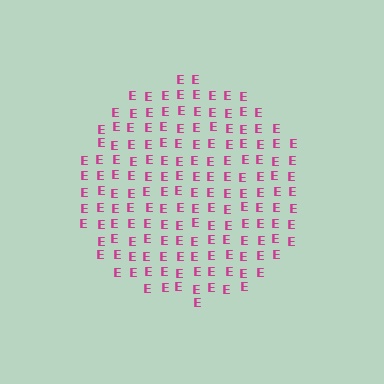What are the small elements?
The small elements are letter E's.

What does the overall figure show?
The overall figure shows a circle.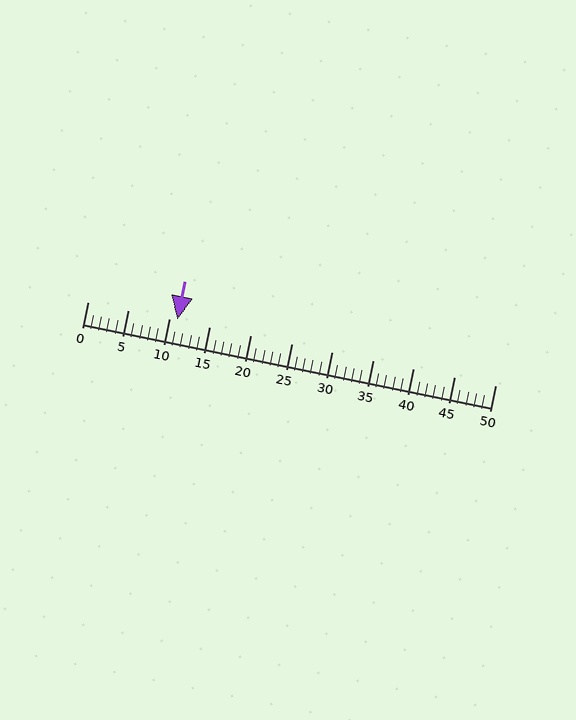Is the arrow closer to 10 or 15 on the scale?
The arrow is closer to 10.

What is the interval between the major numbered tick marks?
The major tick marks are spaced 5 units apart.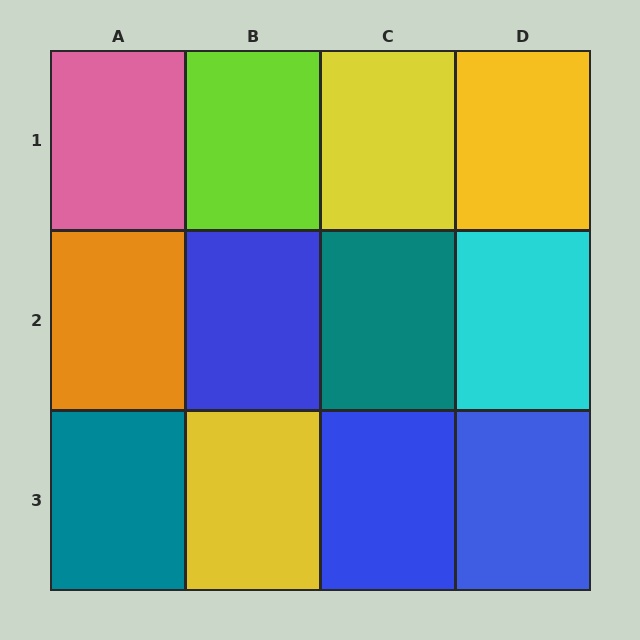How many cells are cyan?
1 cell is cyan.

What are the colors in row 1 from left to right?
Pink, lime, yellow, yellow.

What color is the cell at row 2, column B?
Blue.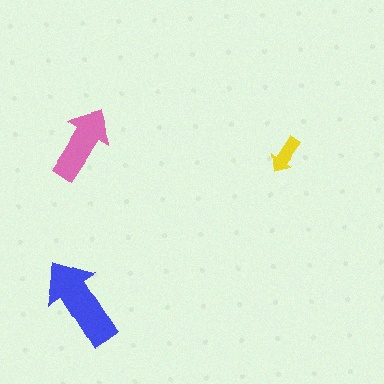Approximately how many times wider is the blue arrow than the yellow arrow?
About 2.5 times wider.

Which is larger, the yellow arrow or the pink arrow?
The pink one.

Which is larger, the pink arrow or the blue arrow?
The blue one.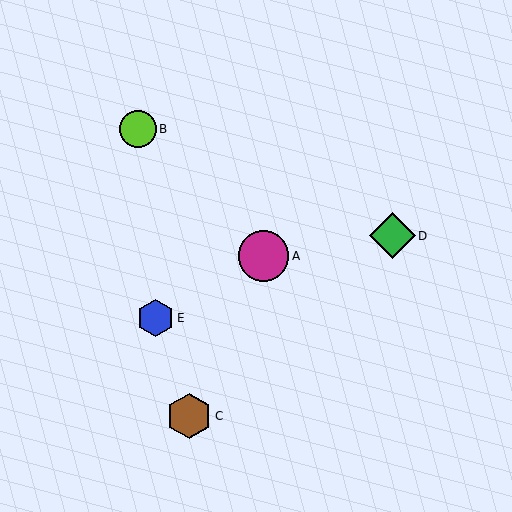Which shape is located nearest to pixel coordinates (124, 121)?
The lime circle (labeled B) at (138, 129) is nearest to that location.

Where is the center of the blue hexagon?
The center of the blue hexagon is at (155, 318).